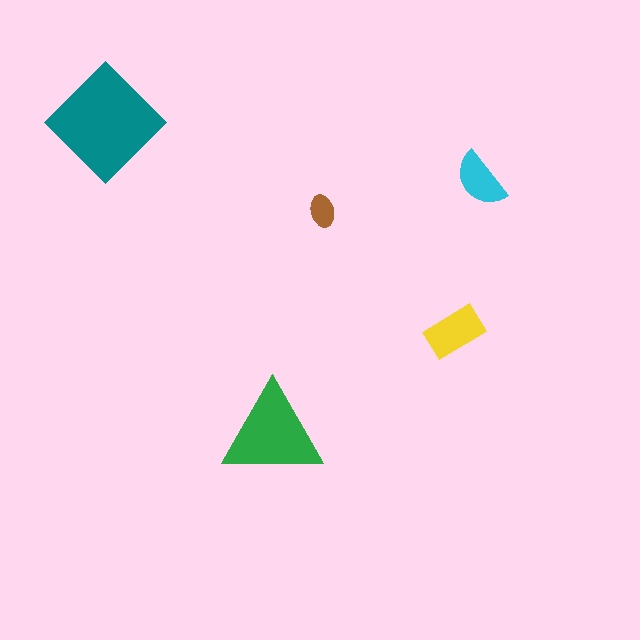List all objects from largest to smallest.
The teal diamond, the green triangle, the yellow rectangle, the cyan semicircle, the brown ellipse.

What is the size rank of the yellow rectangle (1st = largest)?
3rd.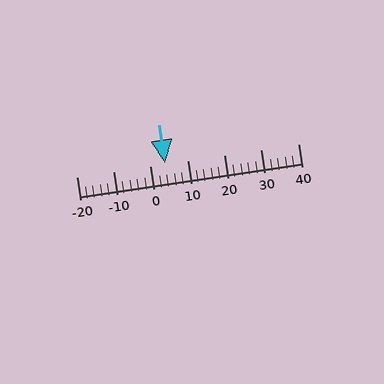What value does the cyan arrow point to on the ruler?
The cyan arrow points to approximately 4.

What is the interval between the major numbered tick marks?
The major tick marks are spaced 10 units apart.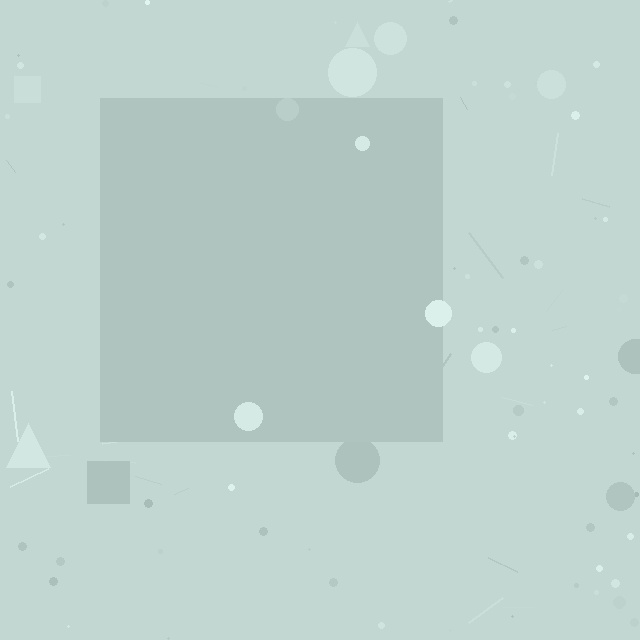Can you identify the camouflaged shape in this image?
The camouflaged shape is a square.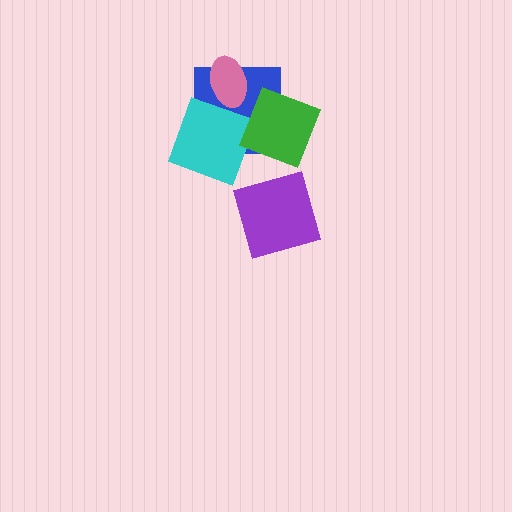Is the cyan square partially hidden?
Yes, it is partially covered by another shape.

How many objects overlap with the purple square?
0 objects overlap with the purple square.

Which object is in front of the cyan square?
The green diamond is in front of the cyan square.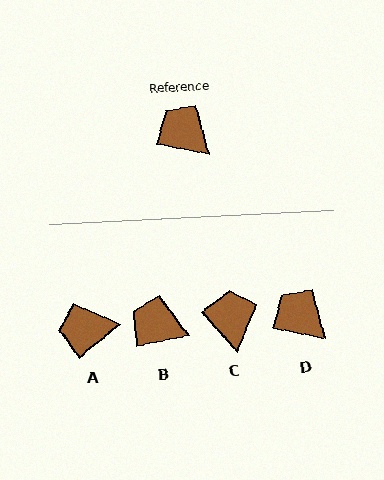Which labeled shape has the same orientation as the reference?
D.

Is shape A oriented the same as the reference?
No, it is off by about 50 degrees.